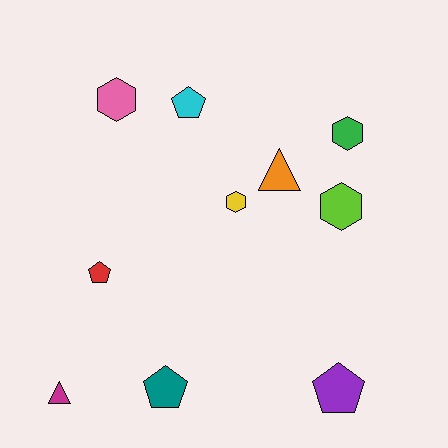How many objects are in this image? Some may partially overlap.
There are 10 objects.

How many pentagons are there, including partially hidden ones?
There are 4 pentagons.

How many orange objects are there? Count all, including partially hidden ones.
There is 1 orange object.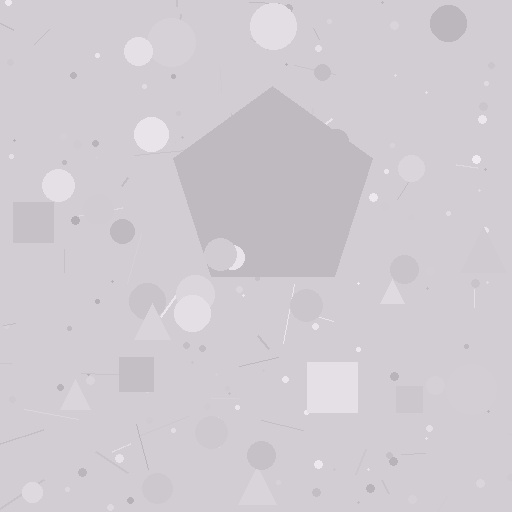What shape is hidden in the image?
A pentagon is hidden in the image.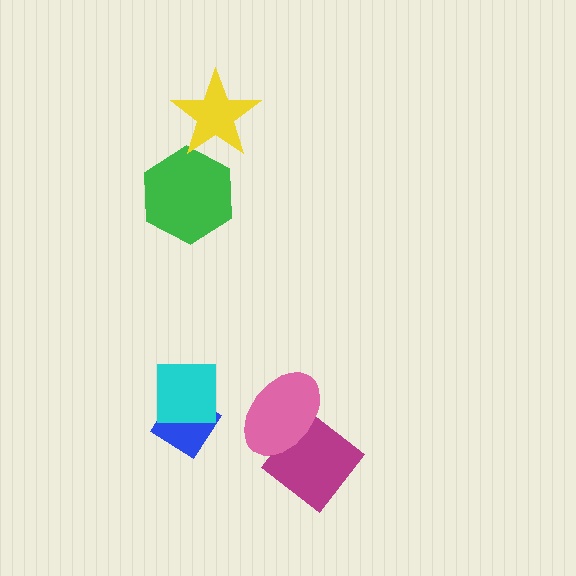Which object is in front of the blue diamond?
The cyan square is in front of the blue diamond.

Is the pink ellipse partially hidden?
No, no other shape covers it.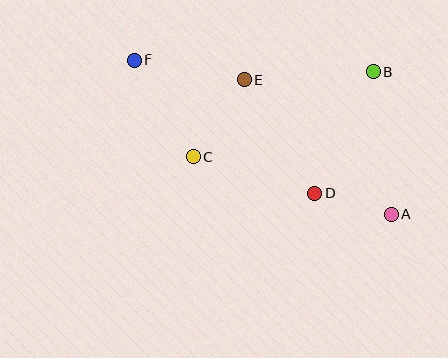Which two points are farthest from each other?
Points A and F are farthest from each other.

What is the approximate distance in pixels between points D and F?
The distance between D and F is approximately 225 pixels.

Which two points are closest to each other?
Points A and D are closest to each other.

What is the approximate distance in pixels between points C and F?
The distance between C and F is approximately 113 pixels.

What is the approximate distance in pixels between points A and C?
The distance between A and C is approximately 207 pixels.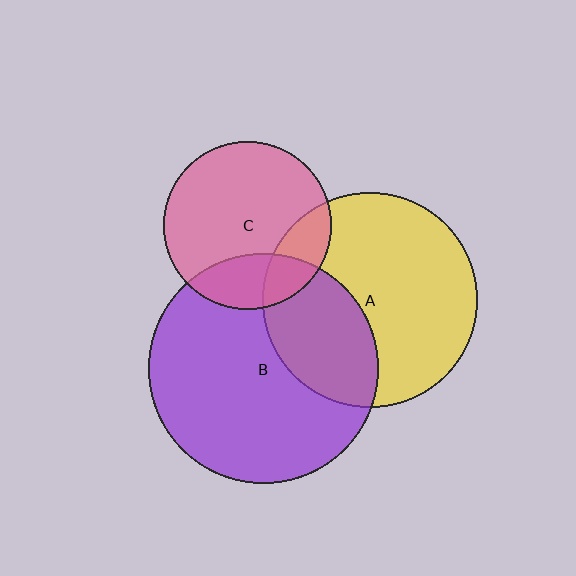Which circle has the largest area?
Circle B (purple).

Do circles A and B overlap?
Yes.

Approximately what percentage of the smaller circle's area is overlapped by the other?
Approximately 35%.